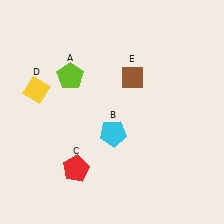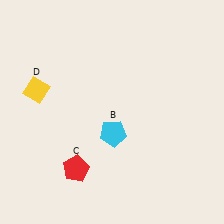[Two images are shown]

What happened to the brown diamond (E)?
The brown diamond (E) was removed in Image 2. It was in the top-right area of Image 1.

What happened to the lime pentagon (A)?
The lime pentagon (A) was removed in Image 2. It was in the top-left area of Image 1.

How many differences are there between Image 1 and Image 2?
There are 2 differences between the two images.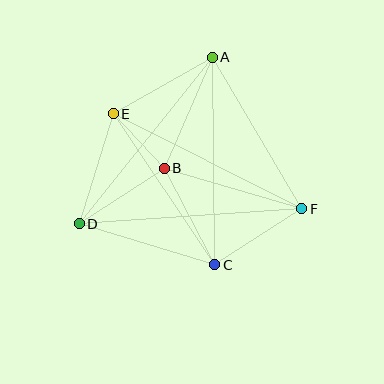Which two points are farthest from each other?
Points D and F are farthest from each other.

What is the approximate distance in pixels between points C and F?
The distance between C and F is approximately 104 pixels.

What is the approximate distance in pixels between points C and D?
The distance between C and D is approximately 141 pixels.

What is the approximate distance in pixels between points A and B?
The distance between A and B is approximately 121 pixels.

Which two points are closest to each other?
Points B and E are closest to each other.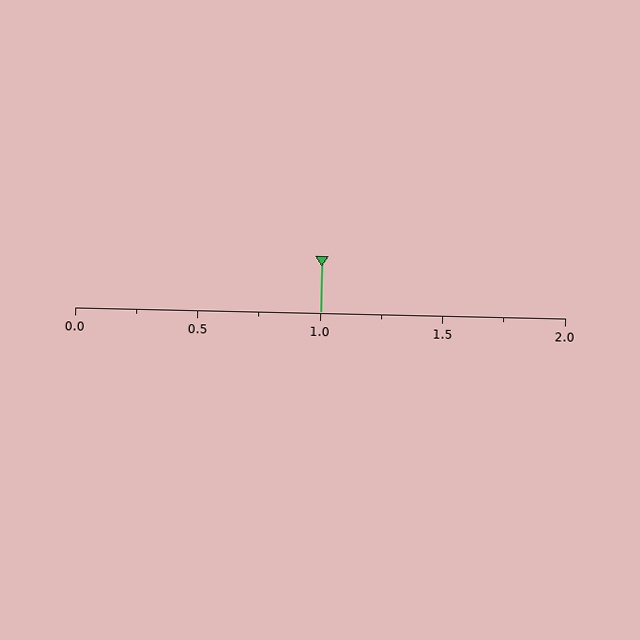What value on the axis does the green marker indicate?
The marker indicates approximately 1.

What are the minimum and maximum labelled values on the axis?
The axis runs from 0.0 to 2.0.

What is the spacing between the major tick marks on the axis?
The major ticks are spaced 0.5 apart.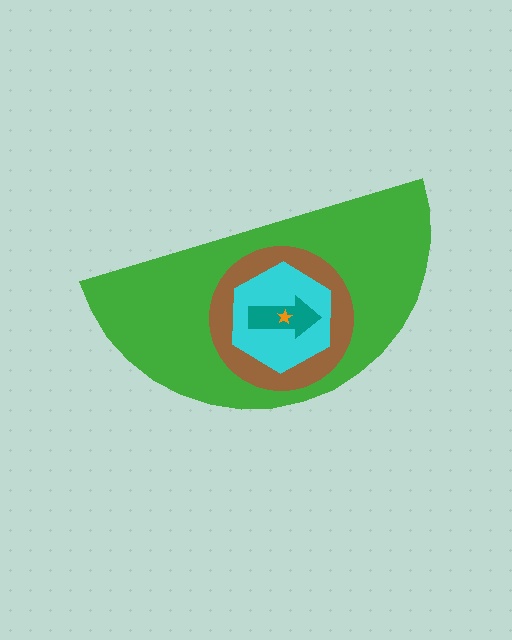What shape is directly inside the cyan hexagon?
The teal arrow.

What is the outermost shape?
The green semicircle.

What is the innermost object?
The orange star.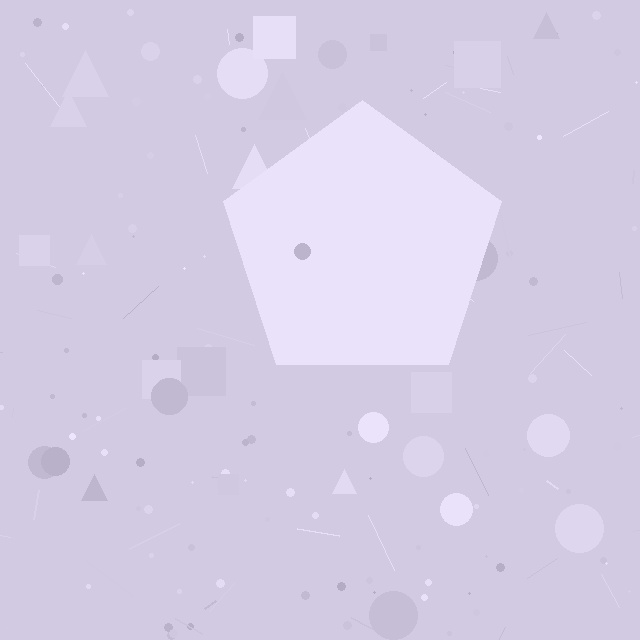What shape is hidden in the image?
A pentagon is hidden in the image.